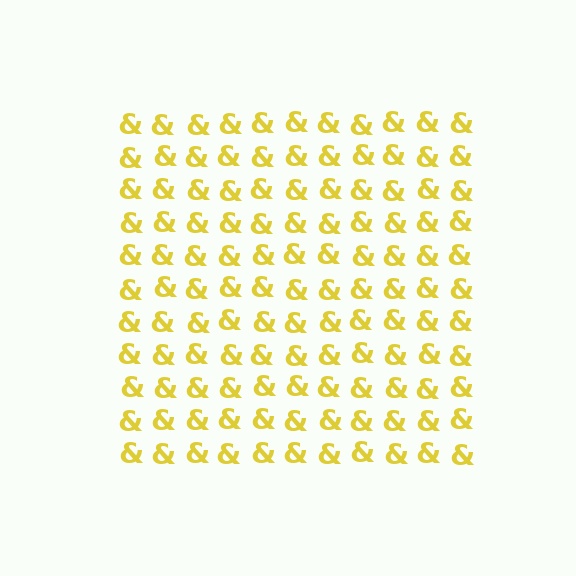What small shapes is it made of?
It is made of small ampersands.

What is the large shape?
The large shape is a square.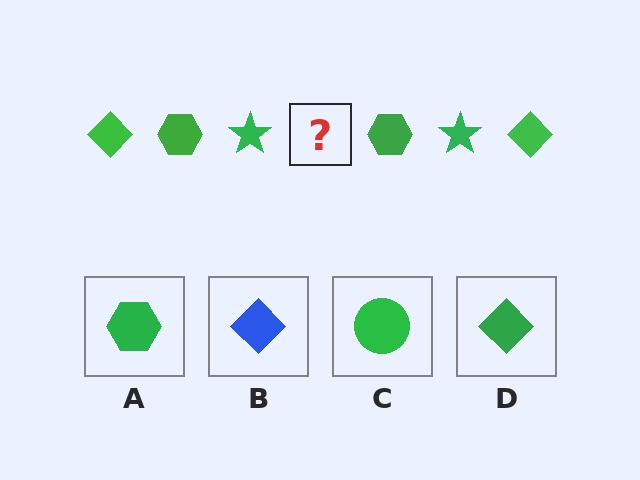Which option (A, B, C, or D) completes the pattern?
D.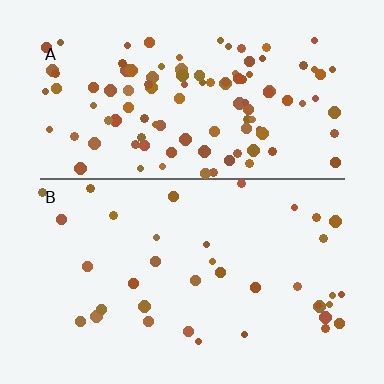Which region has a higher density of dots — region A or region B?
A (the top).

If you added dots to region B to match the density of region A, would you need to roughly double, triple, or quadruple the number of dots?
Approximately triple.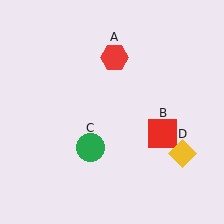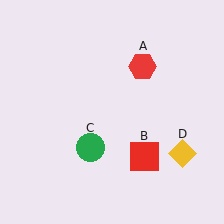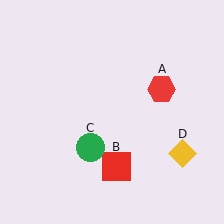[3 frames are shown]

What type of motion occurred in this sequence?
The red hexagon (object A), red square (object B) rotated clockwise around the center of the scene.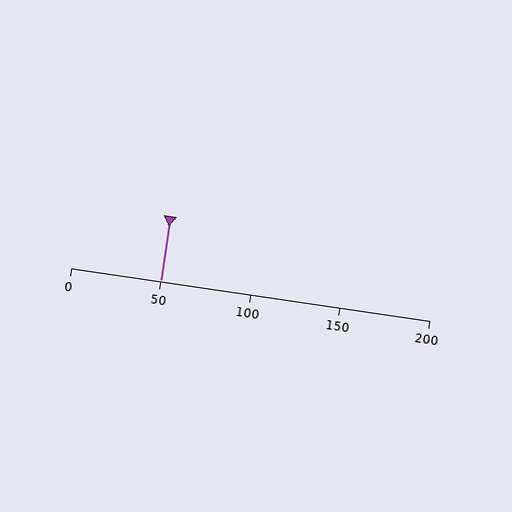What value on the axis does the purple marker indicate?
The marker indicates approximately 50.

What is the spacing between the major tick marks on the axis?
The major ticks are spaced 50 apart.